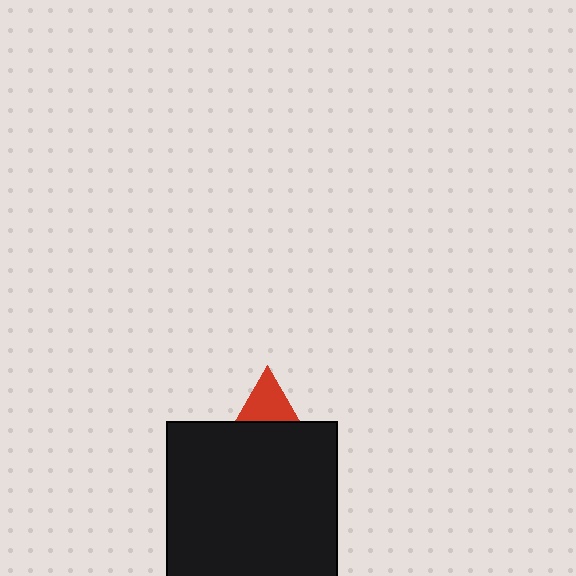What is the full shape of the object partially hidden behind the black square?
The partially hidden object is a red triangle.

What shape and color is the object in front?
The object in front is a black square.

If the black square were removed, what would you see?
You would see the complete red triangle.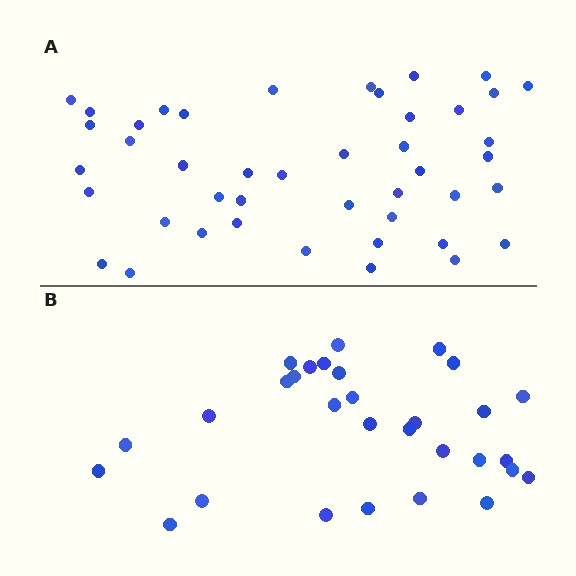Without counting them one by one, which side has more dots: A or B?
Region A (the top region) has more dots.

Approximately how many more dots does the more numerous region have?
Region A has approximately 15 more dots than region B.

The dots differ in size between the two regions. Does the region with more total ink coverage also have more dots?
No. Region B has more total ink coverage because its dots are larger, but region A actually contains more individual dots. Total area can be misleading — the number of items is what matters here.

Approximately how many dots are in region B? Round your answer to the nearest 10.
About 30 dots.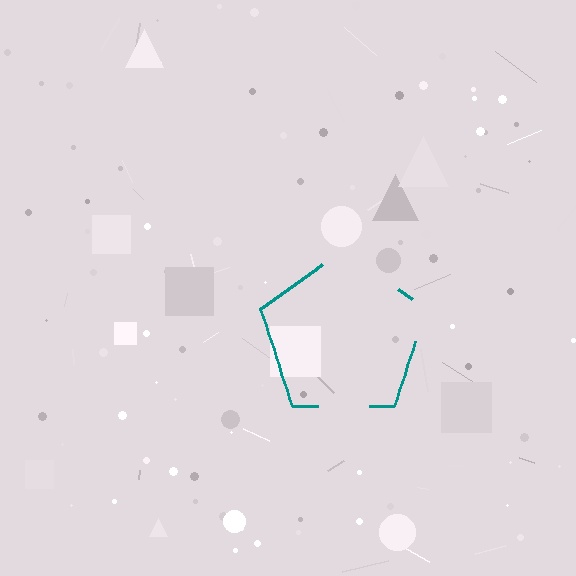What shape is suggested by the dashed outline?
The dashed outline suggests a pentagon.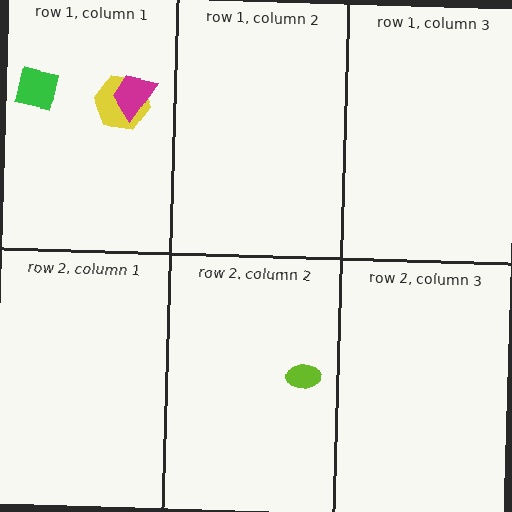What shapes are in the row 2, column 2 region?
The lime ellipse.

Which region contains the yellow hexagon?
The row 1, column 1 region.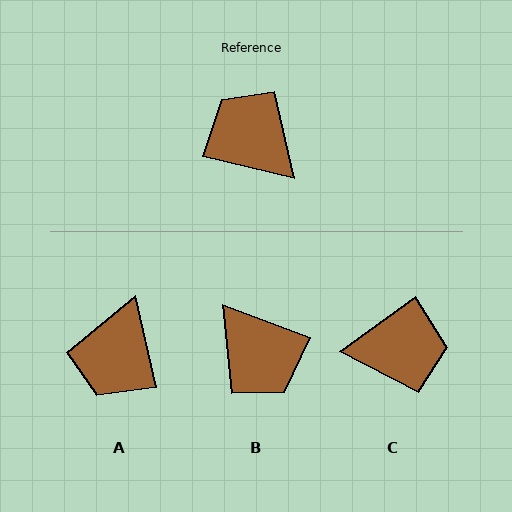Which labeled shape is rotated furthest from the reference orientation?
B, about 173 degrees away.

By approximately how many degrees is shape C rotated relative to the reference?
Approximately 130 degrees clockwise.